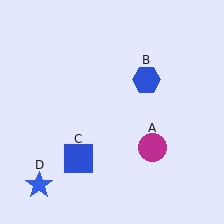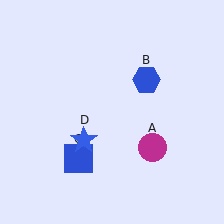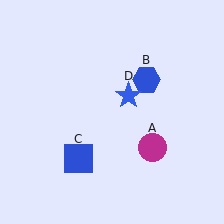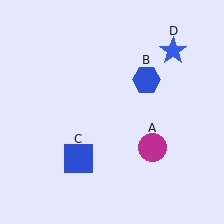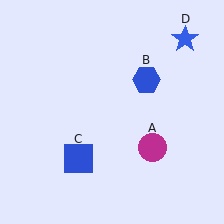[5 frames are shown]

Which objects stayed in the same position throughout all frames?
Magenta circle (object A) and blue hexagon (object B) and blue square (object C) remained stationary.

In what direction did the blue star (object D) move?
The blue star (object D) moved up and to the right.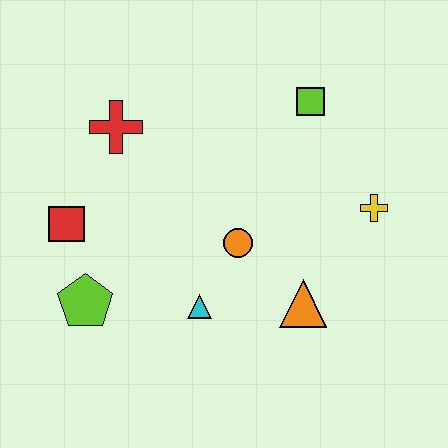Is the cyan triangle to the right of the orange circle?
No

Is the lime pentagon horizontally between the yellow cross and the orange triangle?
No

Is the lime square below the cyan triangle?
No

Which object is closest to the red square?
The lime pentagon is closest to the red square.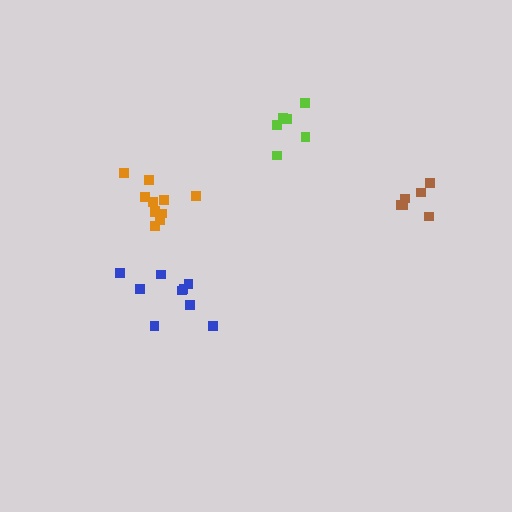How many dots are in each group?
Group 1: 11 dots, Group 2: 9 dots, Group 3: 6 dots, Group 4: 6 dots (32 total).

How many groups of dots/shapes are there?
There are 4 groups.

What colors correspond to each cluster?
The clusters are colored: orange, blue, brown, lime.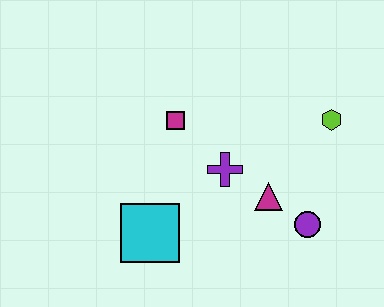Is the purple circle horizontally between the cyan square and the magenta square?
No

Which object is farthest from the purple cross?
The lime hexagon is farthest from the purple cross.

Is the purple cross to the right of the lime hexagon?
No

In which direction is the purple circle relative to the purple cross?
The purple circle is to the right of the purple cross.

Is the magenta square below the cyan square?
No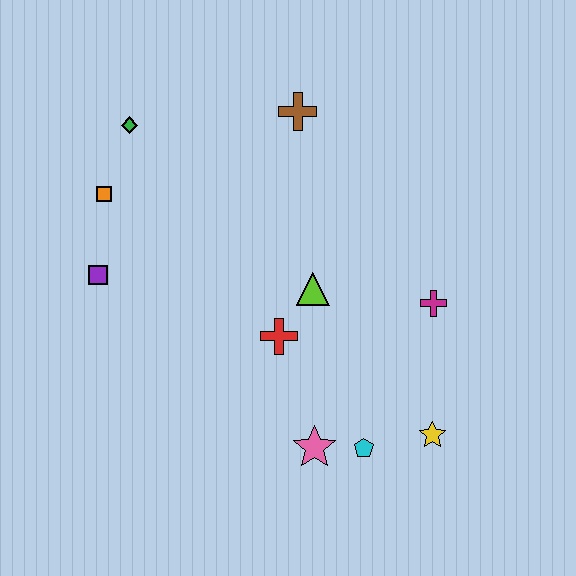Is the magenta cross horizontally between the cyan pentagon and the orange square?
No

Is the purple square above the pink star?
Yes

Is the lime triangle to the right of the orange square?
Yes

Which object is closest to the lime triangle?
The red cross is closest to the lime triangle.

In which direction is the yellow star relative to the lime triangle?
The yellow star is below the lime triangle.